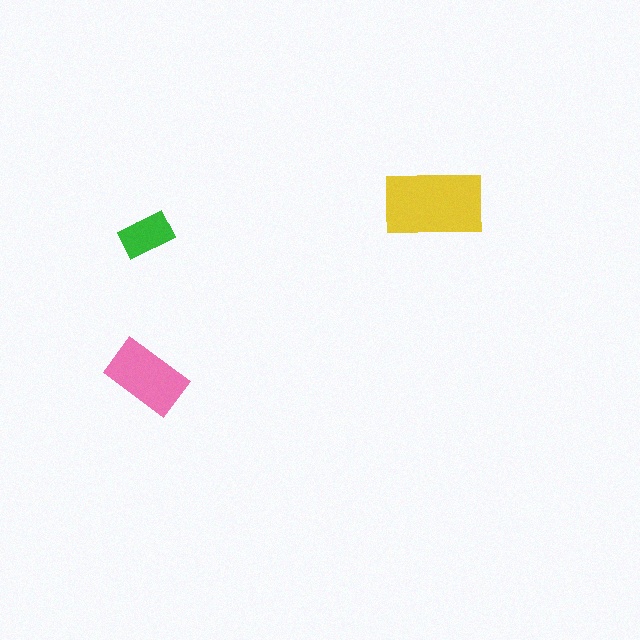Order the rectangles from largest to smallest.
the yellow one, the pink one, the green one.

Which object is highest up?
The yellow rectangle is topmost.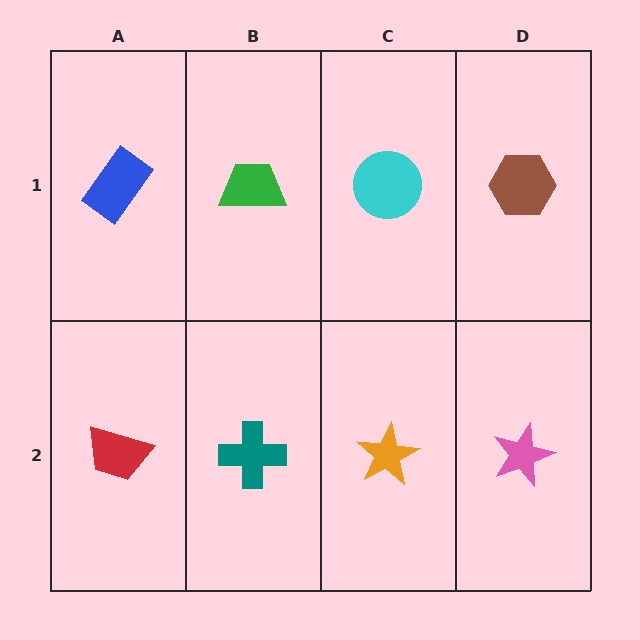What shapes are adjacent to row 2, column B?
A green trapezoid (row 1, column B), a red trapezoid (row 2, column A), an orange star (row 2, column C).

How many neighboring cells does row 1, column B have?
3.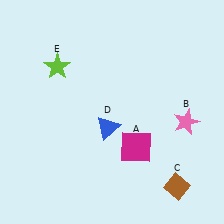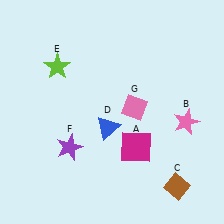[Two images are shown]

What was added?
A purple star (F), a pink diamond (G) were added in Image 2.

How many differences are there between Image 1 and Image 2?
There are 2 differences between the two images.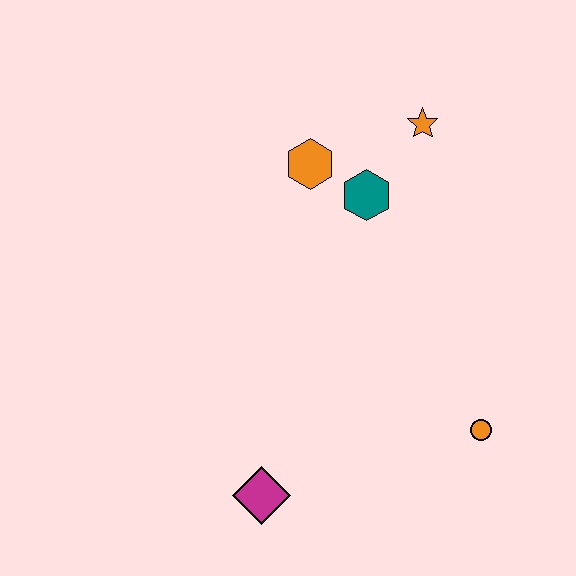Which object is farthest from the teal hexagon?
The magenta diamond is farthest from the teal hexagon.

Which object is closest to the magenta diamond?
The orange circle is closest to the magenta diamond.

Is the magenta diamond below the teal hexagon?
Yes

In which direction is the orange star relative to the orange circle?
The orange star is above the orange circle.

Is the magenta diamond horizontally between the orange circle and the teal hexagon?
No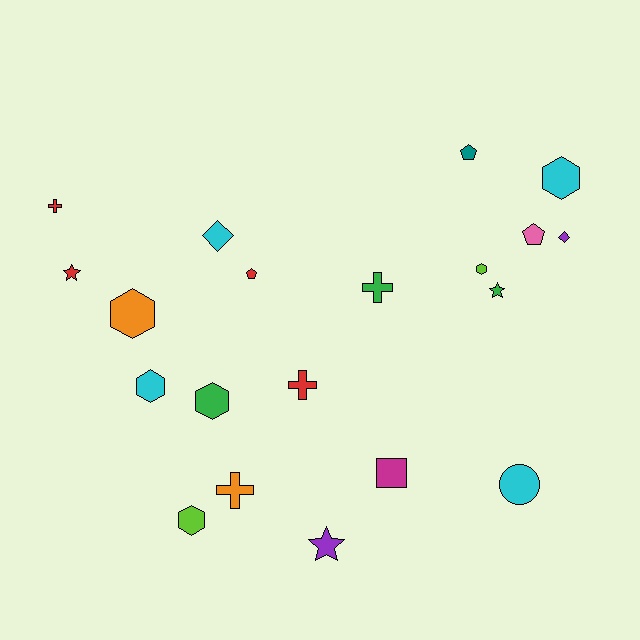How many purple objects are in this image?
There are 2 purple objects.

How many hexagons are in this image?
There are 6 hexagons.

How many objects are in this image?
There are 20 objects.